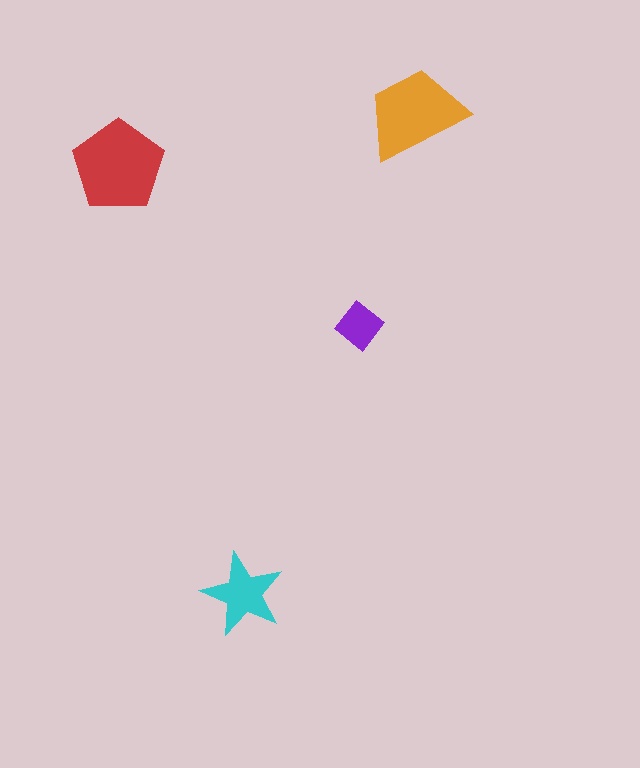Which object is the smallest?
The purple diamond.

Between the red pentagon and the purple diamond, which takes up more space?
The red pentagon.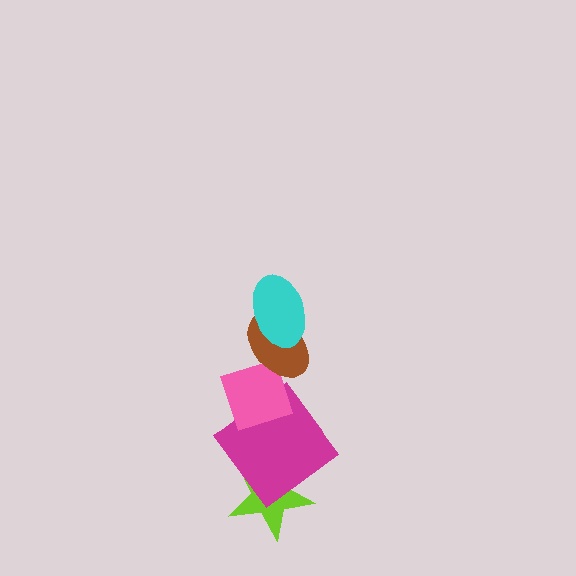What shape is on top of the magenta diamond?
The pink diamond is on top of the magenta diamond.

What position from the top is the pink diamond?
The pink diamond is 3rd from the top.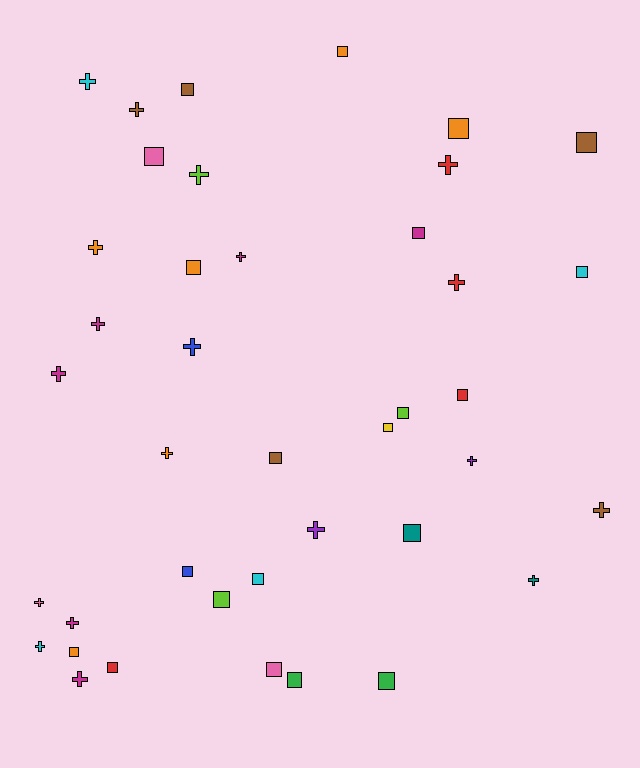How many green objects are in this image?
There are 2 green objects.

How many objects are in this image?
There are 40 objects.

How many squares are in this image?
There are 21 squares.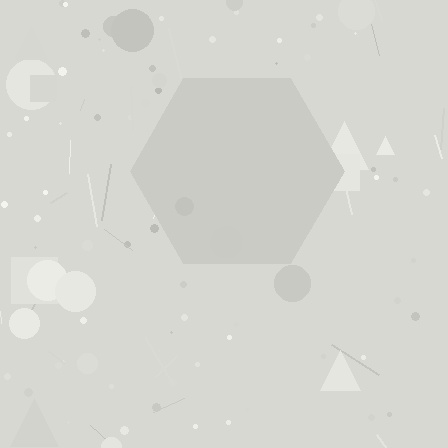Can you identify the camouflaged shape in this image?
The camouflaged shape is a hexagon.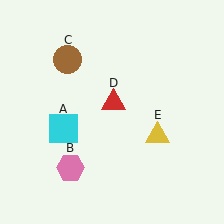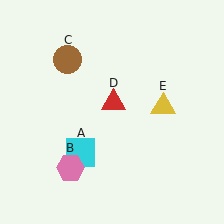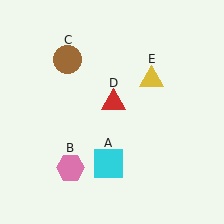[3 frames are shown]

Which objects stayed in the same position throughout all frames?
Pink hexagon (object B) and brown circle (object C) and red triangle (object D) remained stationary.